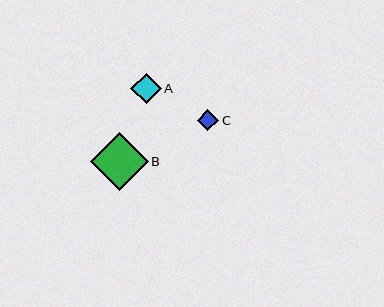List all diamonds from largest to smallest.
From largest to smallest: B, A, C.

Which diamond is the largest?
Diamond B is the largest with a size of approximately 58 pixels.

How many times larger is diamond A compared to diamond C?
Diamond A is approximately 1.4 times the size of diamond C.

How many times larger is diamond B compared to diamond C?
Diamond B is approximately 2.7 times the size of diamond C.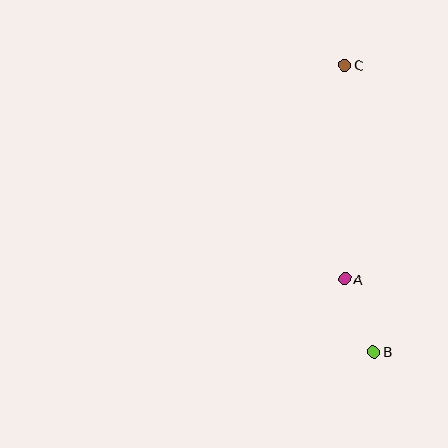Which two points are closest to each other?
Points A and B are closest to each other.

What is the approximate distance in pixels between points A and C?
The distance between A and C is approximately 214 pixels.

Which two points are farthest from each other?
Points B and C are farthest from each other.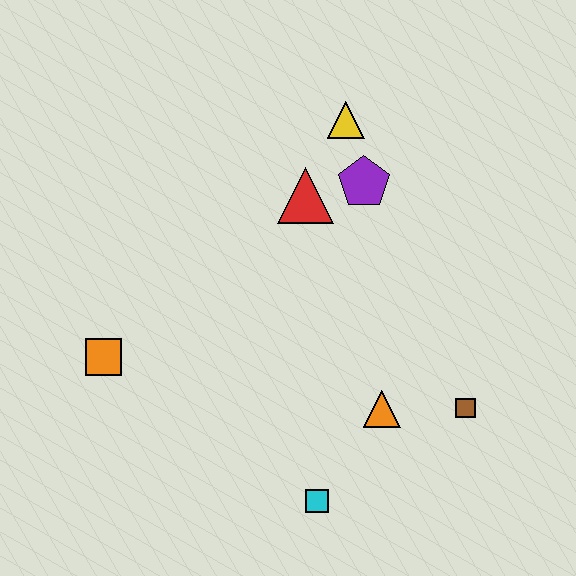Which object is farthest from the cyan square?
The yellow triangle is farthest from the cyan square.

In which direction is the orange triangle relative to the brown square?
The orange triangle is to the left of the brown square.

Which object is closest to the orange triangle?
The brown square is closest to the orange triangle.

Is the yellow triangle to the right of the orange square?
Yes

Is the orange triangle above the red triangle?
No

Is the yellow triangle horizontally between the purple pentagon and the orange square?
Yes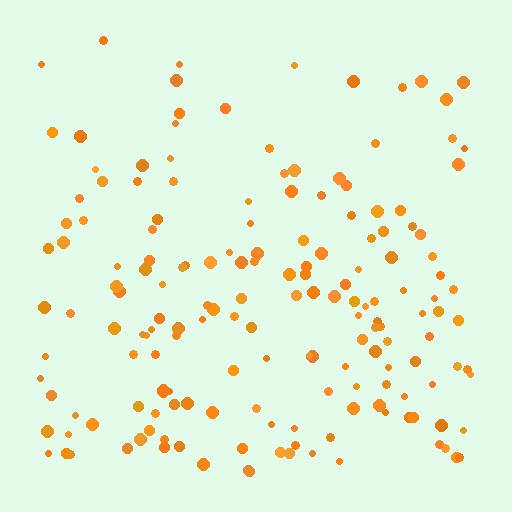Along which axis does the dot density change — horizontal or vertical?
Vertical.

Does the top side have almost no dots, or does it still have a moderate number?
Still a moderate number, just noticeably fewer than the bottom.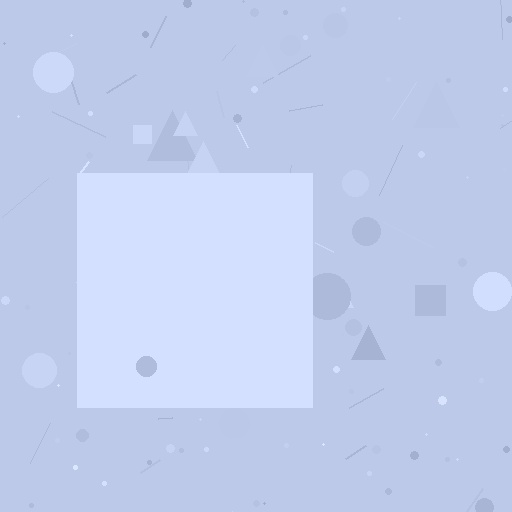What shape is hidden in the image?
A square is hidden in the image.